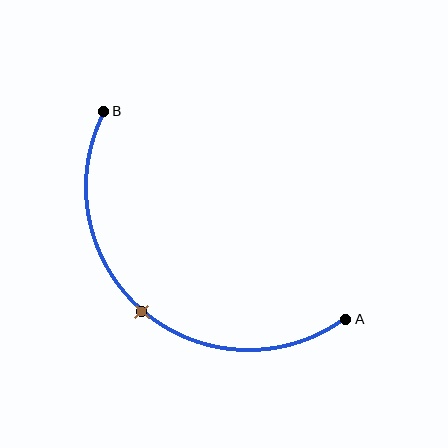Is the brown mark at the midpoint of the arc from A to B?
Yes. The brown mark lies on the arc at equal arc-length from both A and B — it is the arc midpoint.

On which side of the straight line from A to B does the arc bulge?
The arc bulges below and to the left of the straight line connecting A and B.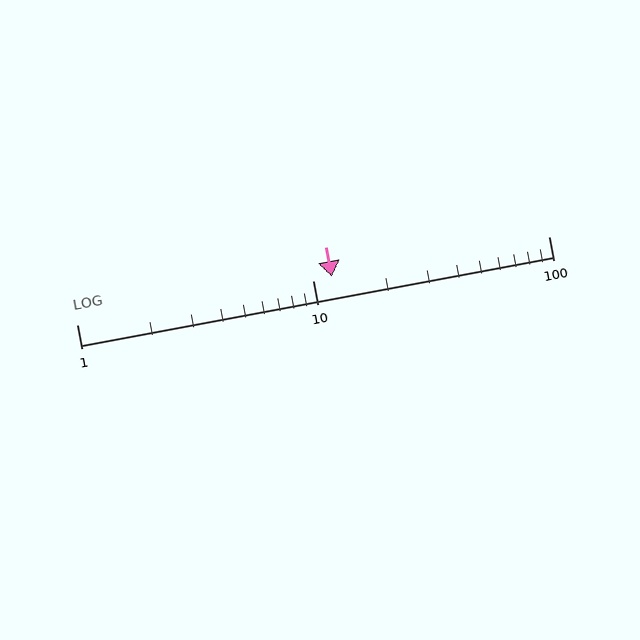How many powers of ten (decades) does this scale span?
The scale spans 2 decades, from 1 to 100.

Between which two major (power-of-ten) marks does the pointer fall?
The pointer is between 10 and 100.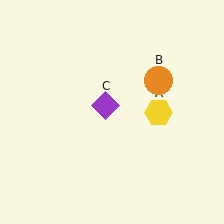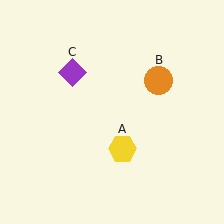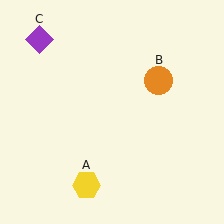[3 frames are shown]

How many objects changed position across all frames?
2 objects changed position: yellow hexagon (object A), purple diamond (object C).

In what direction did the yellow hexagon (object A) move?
The yellow hexagon (object A) moved down and to the left.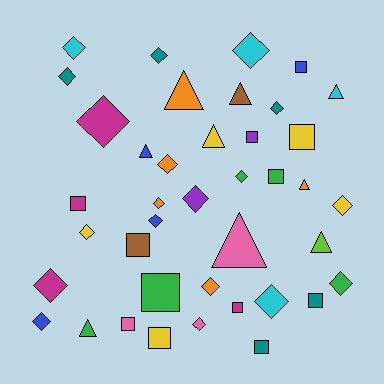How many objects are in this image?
There are 40 objects.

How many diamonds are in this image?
There are 19 diamonds.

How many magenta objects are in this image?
There are 4 magenta objects.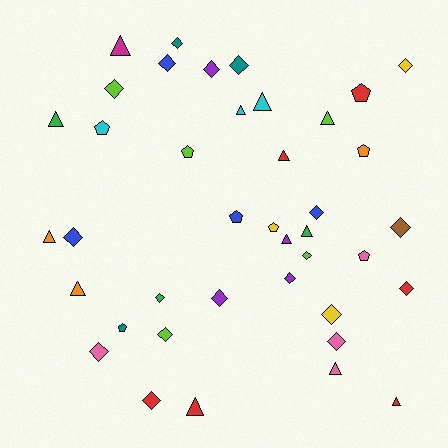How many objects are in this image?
There are 40 objects.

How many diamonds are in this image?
There are 19 diamonds.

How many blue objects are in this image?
There are 4 blue objects.